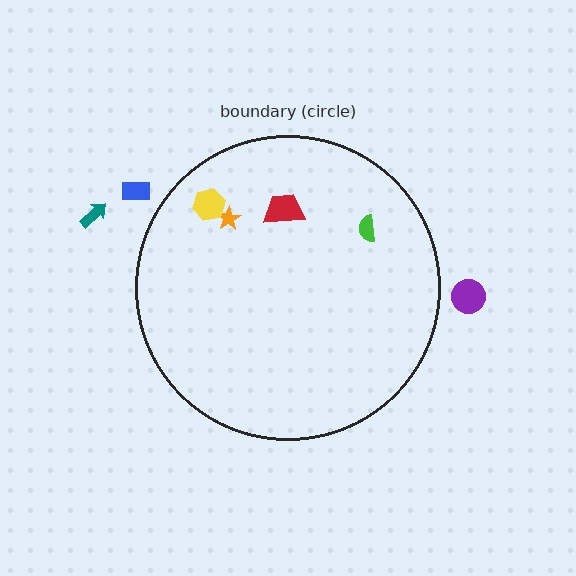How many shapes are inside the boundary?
4 inside, 3 outside.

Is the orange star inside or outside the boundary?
Inside.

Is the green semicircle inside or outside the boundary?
Inside.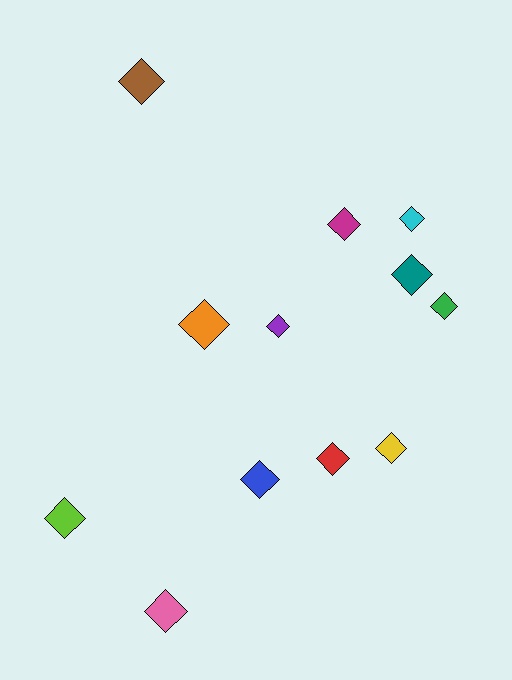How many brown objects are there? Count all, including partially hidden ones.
There is 1 brown object.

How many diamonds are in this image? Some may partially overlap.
There are 12 diamonds.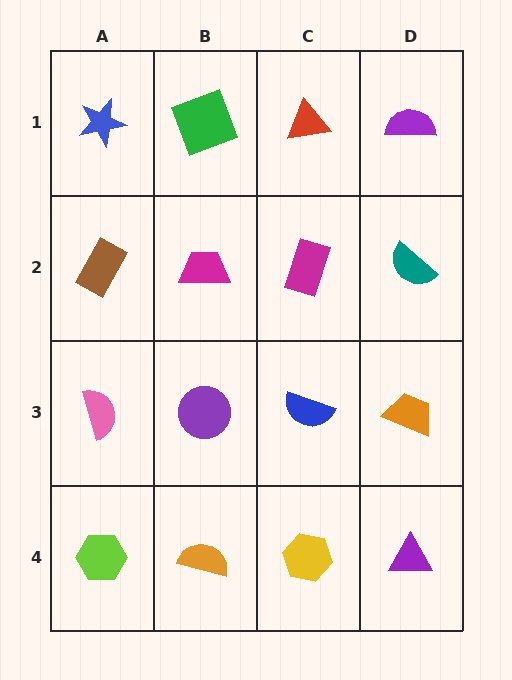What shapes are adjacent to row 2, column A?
A blue star (row 1, column A), a pink semicircle (row 3, column A), a magenta trapezoid (row 2, column B).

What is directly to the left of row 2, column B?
A brown rectangle.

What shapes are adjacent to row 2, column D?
A purple semicircle (row 1, column D), an orange trapezoid (row 3, column D), a magenta rectangle (row 2, column C).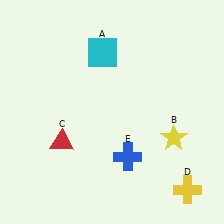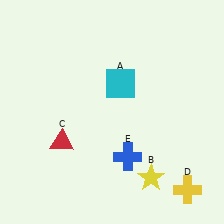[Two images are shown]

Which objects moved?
The objects that moved are: the cyan square (A), the yellow star (B).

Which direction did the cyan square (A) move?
The cyan square (A) moved down.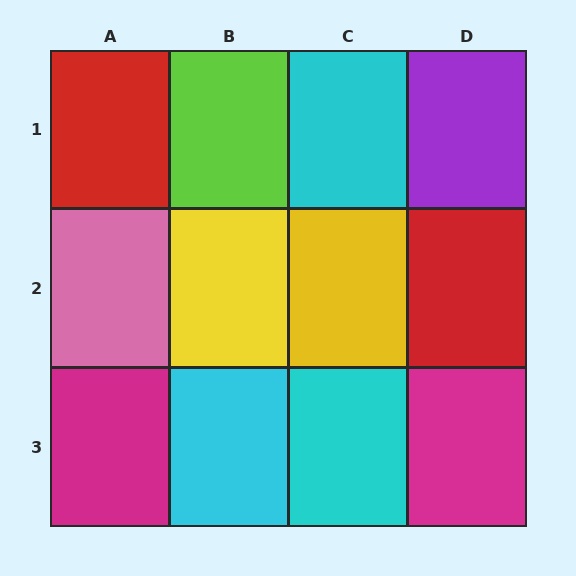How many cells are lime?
1 cell is lime.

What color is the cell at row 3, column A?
Magenta.